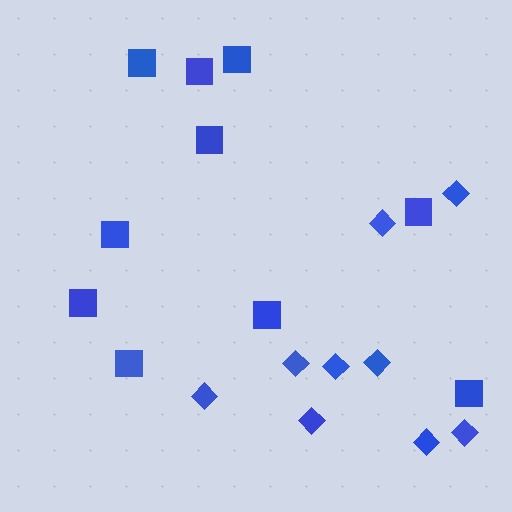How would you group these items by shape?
There are 2 groups: one group of squares (10) and one group of diamonds (9).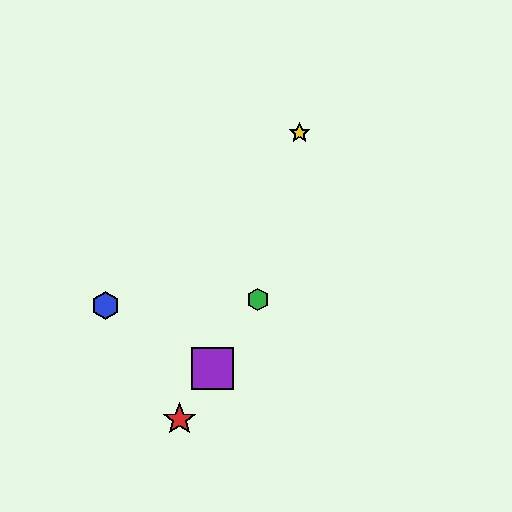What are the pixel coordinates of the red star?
The red star is at (180, 420).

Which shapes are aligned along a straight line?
The red star, the green hexagon, the purple square are aligned along a straight line.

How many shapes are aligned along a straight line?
3 shapes (the red star, the green hexagon, the purple square) are aligned along a straight line.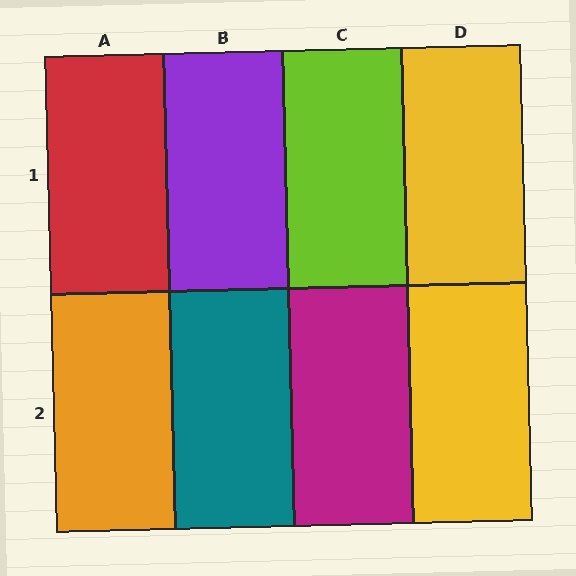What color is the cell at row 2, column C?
Magenta.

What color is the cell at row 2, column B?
Teal.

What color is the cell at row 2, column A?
Orange.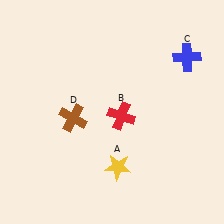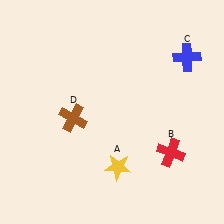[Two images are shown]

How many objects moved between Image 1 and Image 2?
1 object moved between the two images.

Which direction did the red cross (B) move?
The red cross (B) moved right.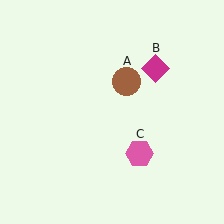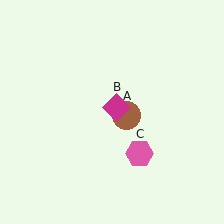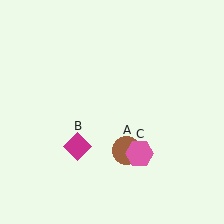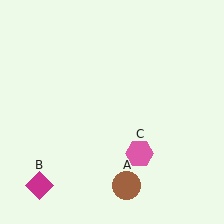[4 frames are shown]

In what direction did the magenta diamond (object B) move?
The magenta diamond (object B) moved down and to the left.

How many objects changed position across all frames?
2 objects changed position: brown circle (object A), magenta diamond (object B).